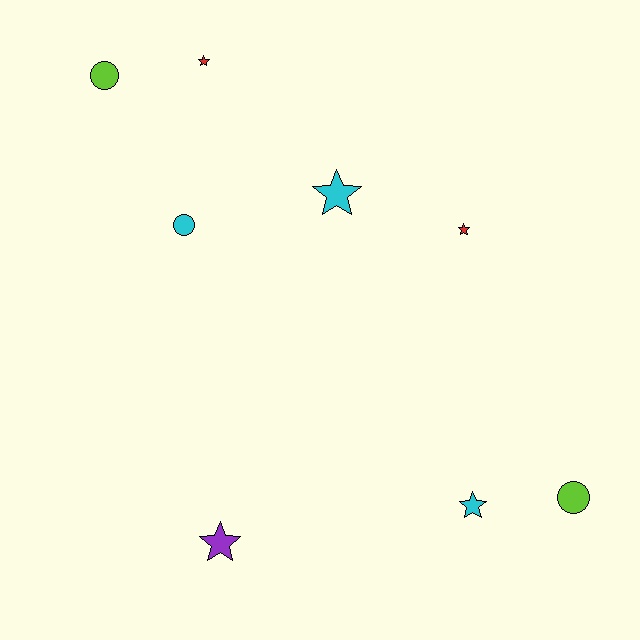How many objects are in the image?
There are 8 objects.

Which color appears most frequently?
Cyan, with 3 objects.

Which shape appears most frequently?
Star, with 5 objects.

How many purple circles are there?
There are no purple circles.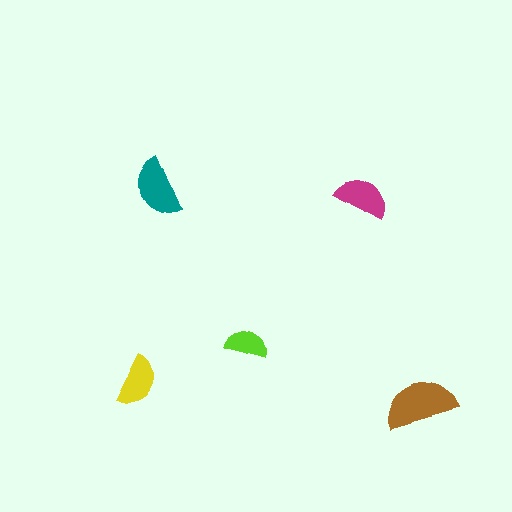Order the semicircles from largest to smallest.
the brown one, the teal one, the magenta one, the yellow one, the lime one.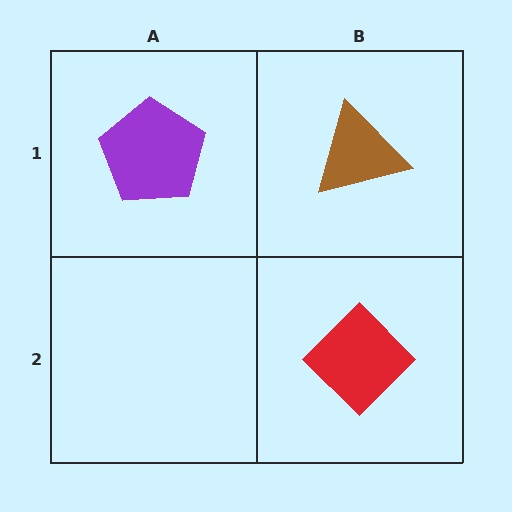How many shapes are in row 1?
2 shapes.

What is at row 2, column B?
A red diamond.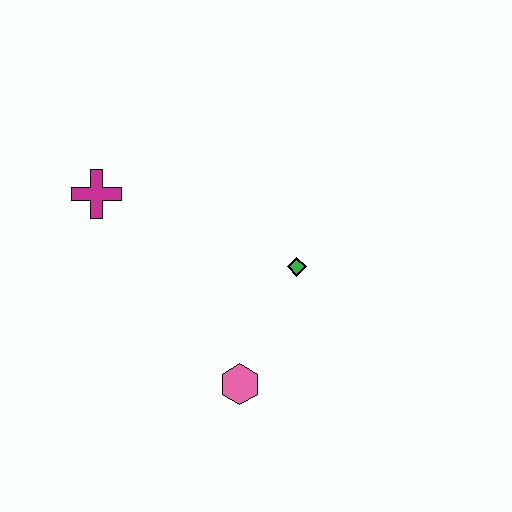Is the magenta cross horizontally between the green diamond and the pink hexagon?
No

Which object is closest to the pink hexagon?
The green diamond is closest to the pink hexagon.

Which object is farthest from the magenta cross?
The pink hexagon is farthest from the magenta cross.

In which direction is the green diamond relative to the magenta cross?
The green diamond is to the right of the magenta cross.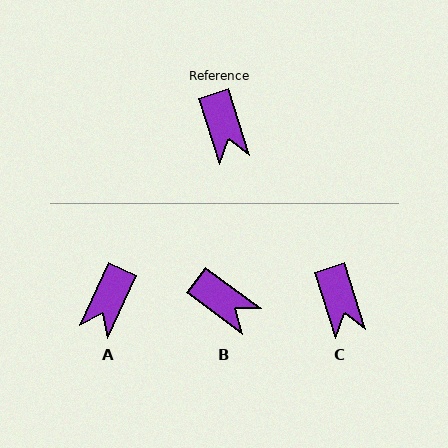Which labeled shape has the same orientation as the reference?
C.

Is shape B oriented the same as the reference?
No, it is off by about 36 degrees.